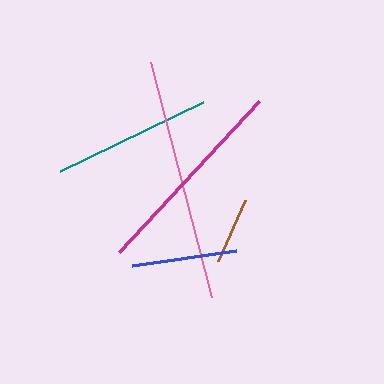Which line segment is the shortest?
The brown line is the shortest at approximately 67 pixels.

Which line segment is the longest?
The pink line is the longest at approximately 243 pixels.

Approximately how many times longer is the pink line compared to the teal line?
The pink line is approximately 1.5 times the length of the teal line.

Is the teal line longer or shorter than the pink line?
The pink line is longer than the teal line.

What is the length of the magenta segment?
The magenta segment is approximately 206 pixels long.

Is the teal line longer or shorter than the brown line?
The teal line is longer than the brown line.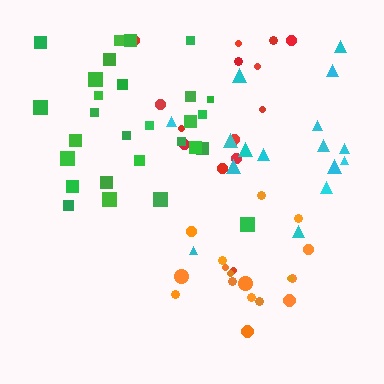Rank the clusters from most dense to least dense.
orange, green, cyan, red.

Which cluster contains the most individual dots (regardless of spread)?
Green (29).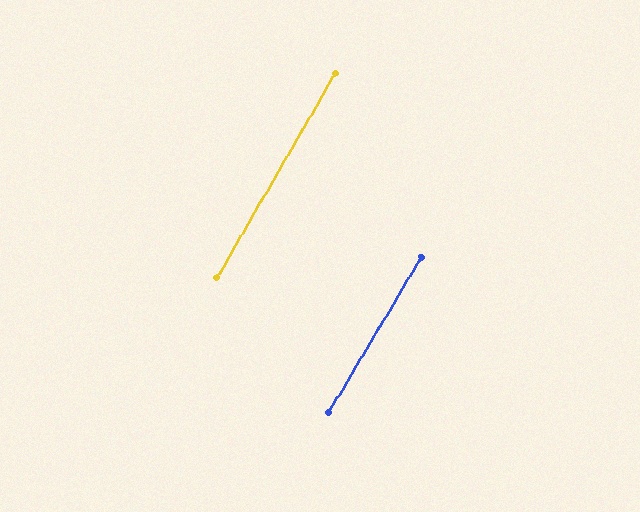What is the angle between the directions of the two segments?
Approximately 1 degree.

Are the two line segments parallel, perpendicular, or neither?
Parallel — their directions differ by only 0.8°.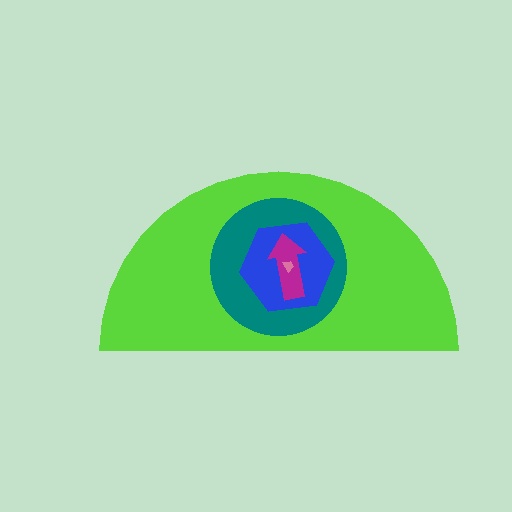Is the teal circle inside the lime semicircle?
Yes.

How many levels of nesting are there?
5.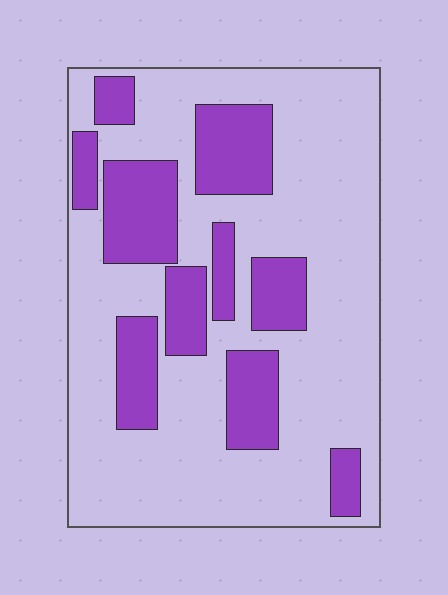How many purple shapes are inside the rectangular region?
10.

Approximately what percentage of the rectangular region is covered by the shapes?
Approximately 30%.